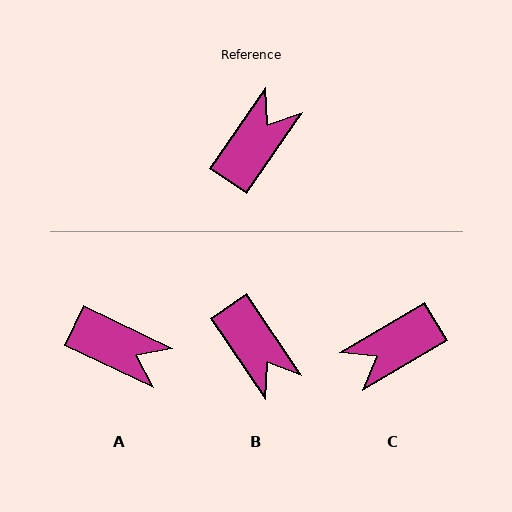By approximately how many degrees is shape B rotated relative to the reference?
Approximately 112 degrees clockwise.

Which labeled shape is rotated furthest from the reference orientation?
C, about 155 degrees away.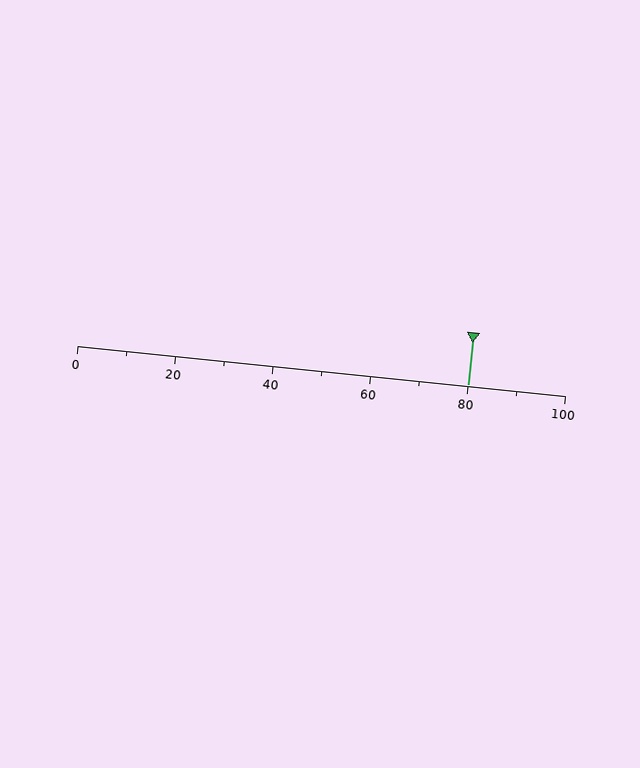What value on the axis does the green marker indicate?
The marker indicates approximately 80.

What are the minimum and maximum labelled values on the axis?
The axis runs from 0 to 100.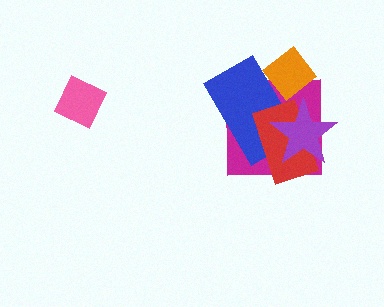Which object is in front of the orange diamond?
The blue rectangle is in front of the orange diamond.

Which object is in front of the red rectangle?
The purple star is in front of the red rectangle.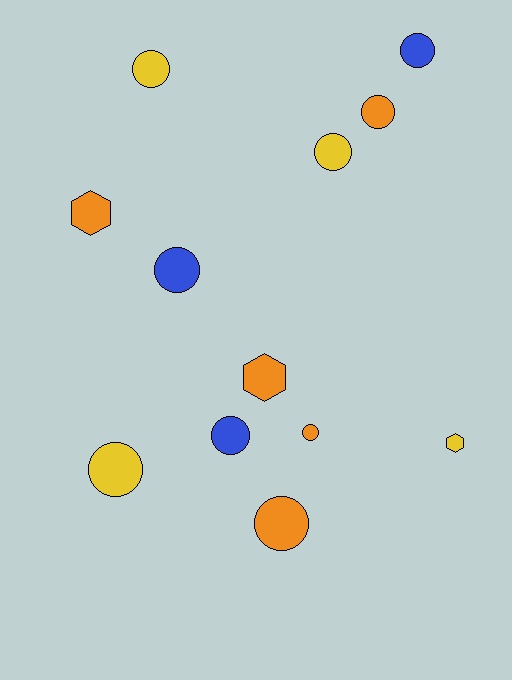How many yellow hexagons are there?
There is 1 yellow hexagon.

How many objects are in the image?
There are 12 objects.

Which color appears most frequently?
Orange, with 5 objects.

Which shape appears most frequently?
Circle, with 9 objects.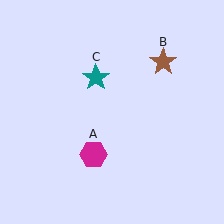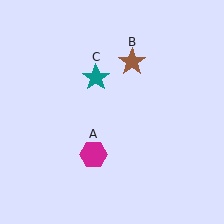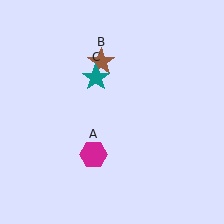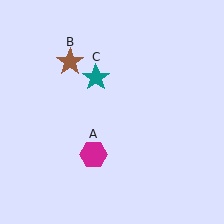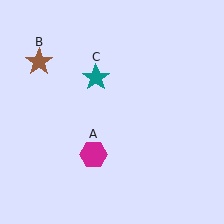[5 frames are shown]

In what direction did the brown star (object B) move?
The brown star (object B) moved left.